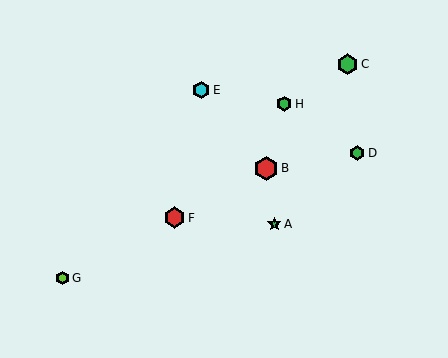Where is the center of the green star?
The center of the green star is at (274, 224).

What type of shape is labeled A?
Shape A is a green star.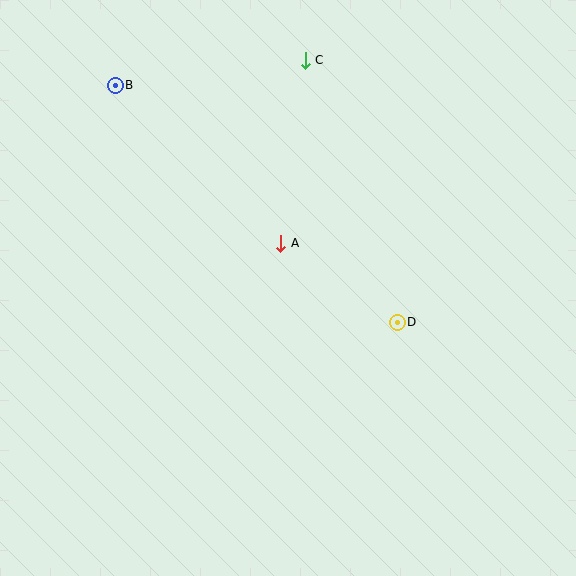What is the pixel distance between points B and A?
The distance between B and A is 229 pixels.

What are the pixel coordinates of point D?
Point D is at (397, 322).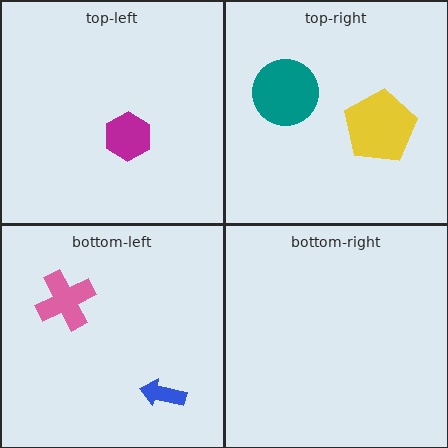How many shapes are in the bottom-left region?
2.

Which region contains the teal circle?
The top-right region.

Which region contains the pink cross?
The bottom-left region.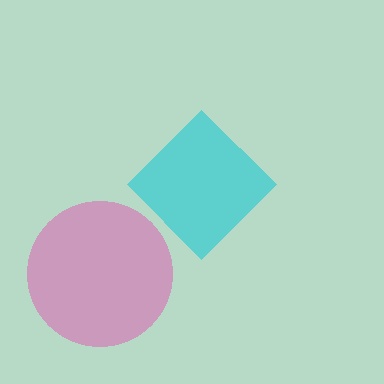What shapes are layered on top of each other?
The layered shapes are: a cyan diamond, a pink circle.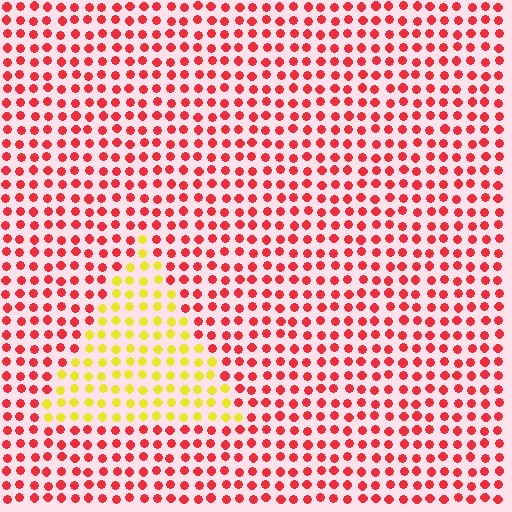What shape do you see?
I see a triangle.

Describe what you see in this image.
The image is filled with small red elements in a uniform arrangement. A triangle-shaped region is visible where the elements are tinted to a slightly different hue, forming a subtle color boundary.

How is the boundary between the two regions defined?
The boundary is defined purely by a slight shift in hue (about 64 degrees). Spacing, size, and orientation are identical on both sides.